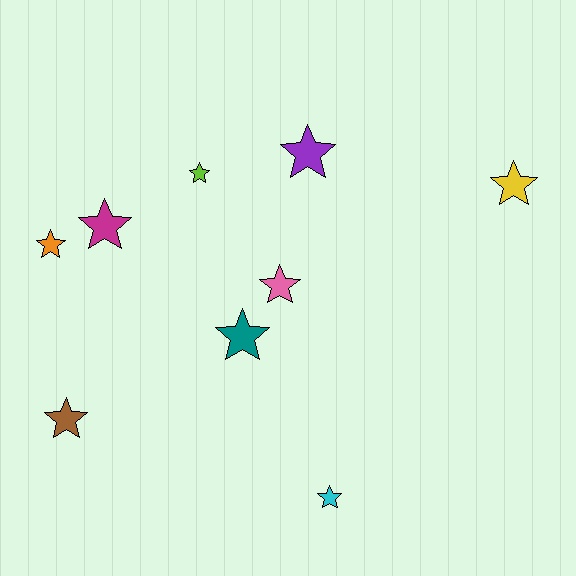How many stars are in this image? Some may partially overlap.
There are 9 stars.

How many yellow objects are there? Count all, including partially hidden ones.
There is 1 yellow object.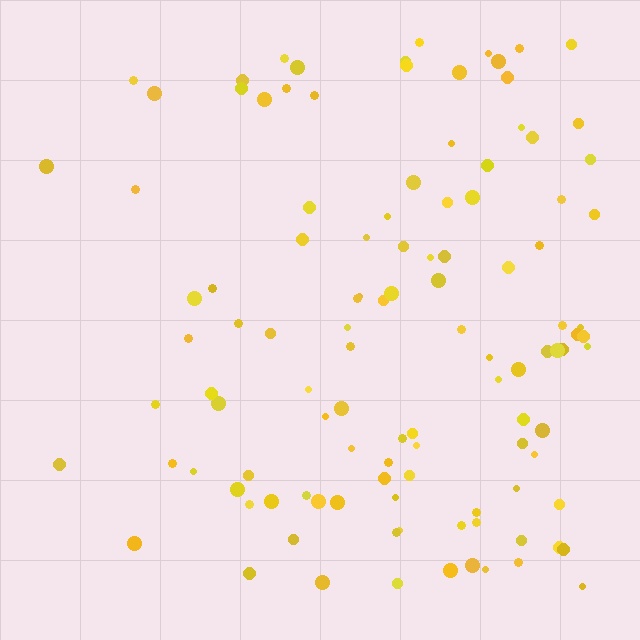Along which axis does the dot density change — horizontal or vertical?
Horizontal.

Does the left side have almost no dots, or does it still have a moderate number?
Still a moderate number, just noticeably fewer than the right.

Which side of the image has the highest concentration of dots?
The right.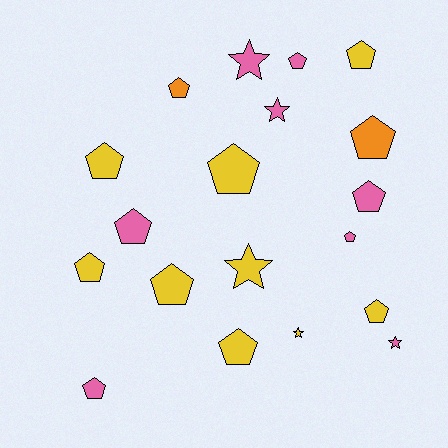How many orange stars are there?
There are no orange stars.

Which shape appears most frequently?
Pentagon, with 14 objects.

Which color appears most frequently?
Yellow, with 9 objects.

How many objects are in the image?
There are 19 objects.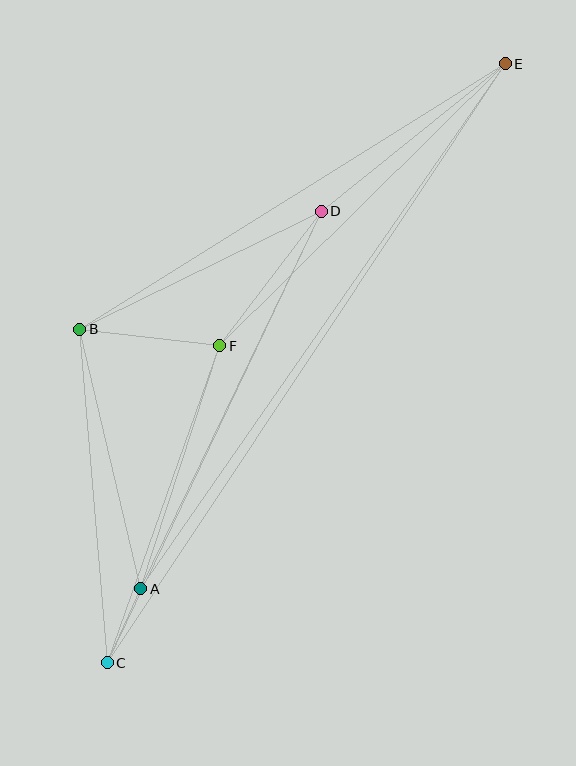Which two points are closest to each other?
Points A and C are closest to each other.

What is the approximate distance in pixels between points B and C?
The distance between B and C is approximately 334 pixels.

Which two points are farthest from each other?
Points C and E are farthest from each other.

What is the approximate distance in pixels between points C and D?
The distance between C and D is approximately 500 pixels.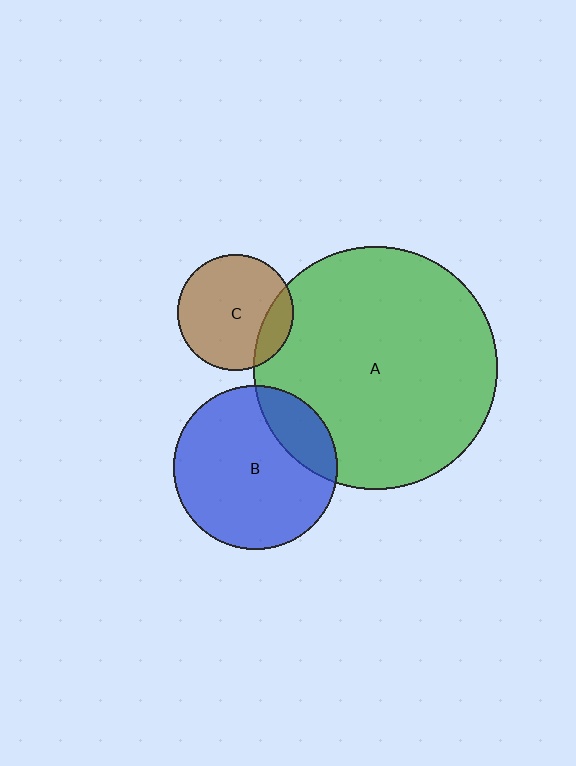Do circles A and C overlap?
Yes.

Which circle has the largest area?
Circle A (green).